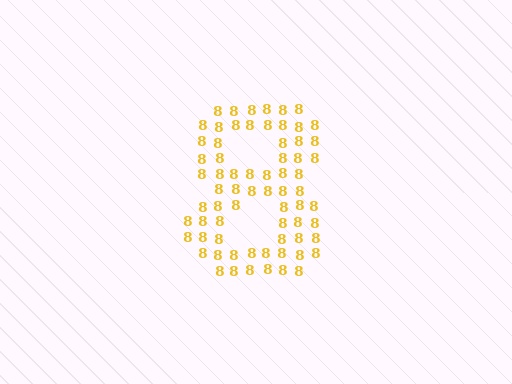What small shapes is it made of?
It is made of small digit 8's.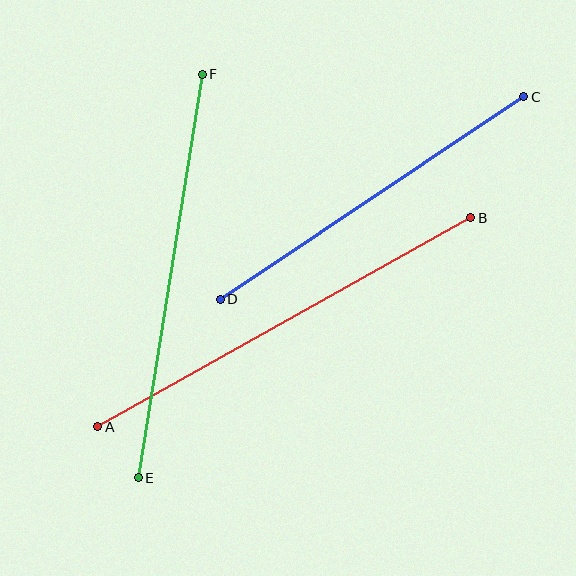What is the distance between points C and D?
The distance is approximately 365 pixels.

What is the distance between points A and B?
The distance is approximately 428 pixels.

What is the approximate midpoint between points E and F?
The midpoint is at approximately (170, 276) pixels.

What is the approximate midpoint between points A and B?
The midpoint is at approximately (284, 322) pixels.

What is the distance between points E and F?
The distance is approximately 408 pixels.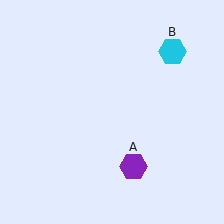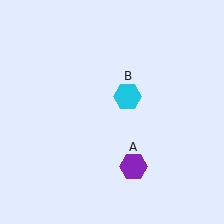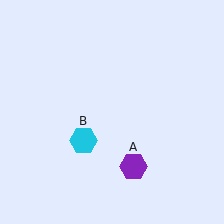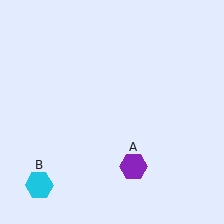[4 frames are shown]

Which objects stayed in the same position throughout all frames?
Purple hexagon (object A) remained stationary.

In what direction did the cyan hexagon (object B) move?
The cyan hexagon (object B) moved down and to the left.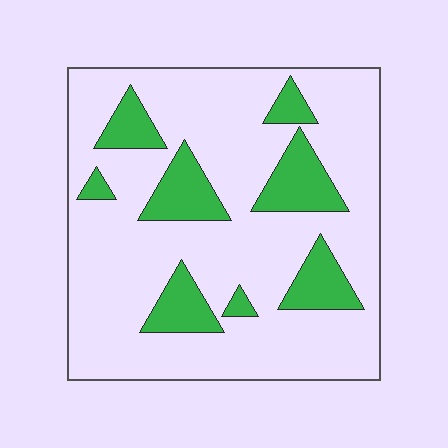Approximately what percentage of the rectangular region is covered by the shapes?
Approximately 20%.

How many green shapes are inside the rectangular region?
8.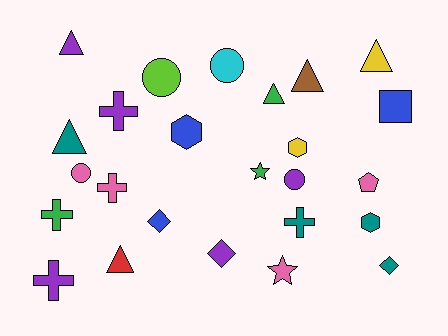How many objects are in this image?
There are 25 objects.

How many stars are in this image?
There are 2 stars.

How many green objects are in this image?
There are 3 green objects.